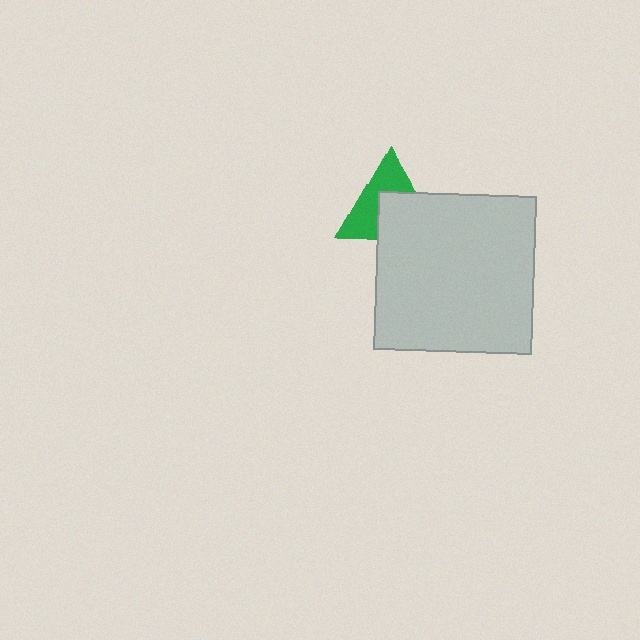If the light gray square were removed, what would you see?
You would see the complete green triangle.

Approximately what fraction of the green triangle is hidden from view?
Roughly 49% of the green triangle is hidden behind the light gray square.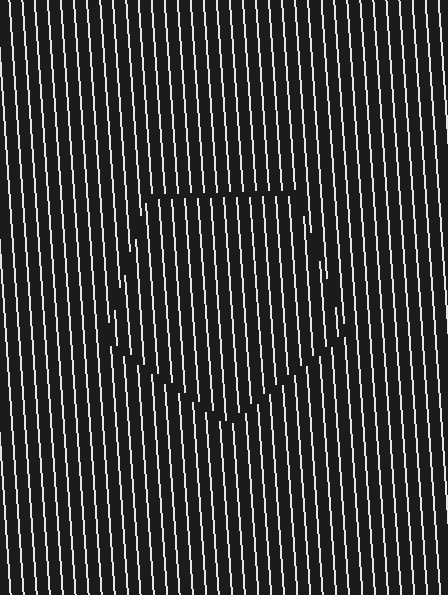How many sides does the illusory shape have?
5 sides — the line-ends trace a pentagon.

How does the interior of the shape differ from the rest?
The interior of the shape contains the same grating, shifted by half a period — the contour is defined by the phase discontinuity where line-ends from the inner and outer gratings abut.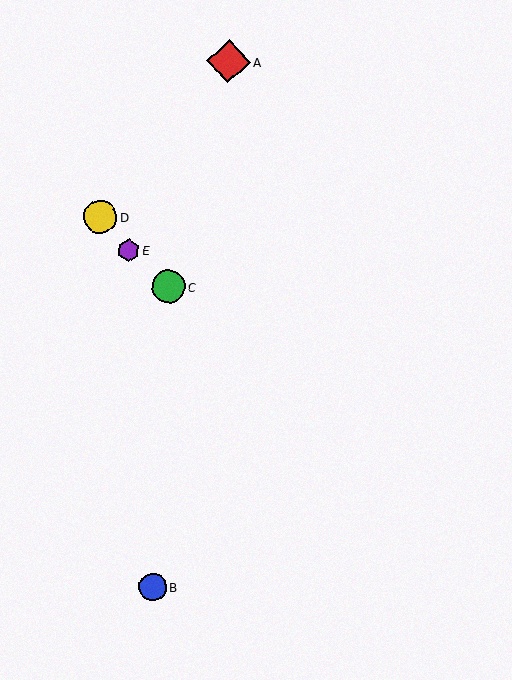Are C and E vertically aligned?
No, C is at x≈168 and E is at x≈129.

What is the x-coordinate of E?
Object E is at x≈129.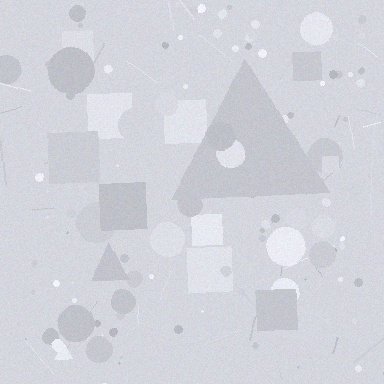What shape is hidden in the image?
A triangle is hidden in the image.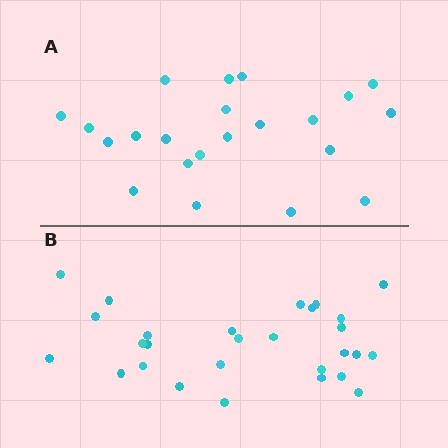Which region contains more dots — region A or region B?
Region B (the bottom region) has more dots.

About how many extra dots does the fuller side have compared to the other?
Region B has about 6 more dots than region A.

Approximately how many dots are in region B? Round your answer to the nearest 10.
About 30 dots. (The exact count is 28, which rounds to 30.)